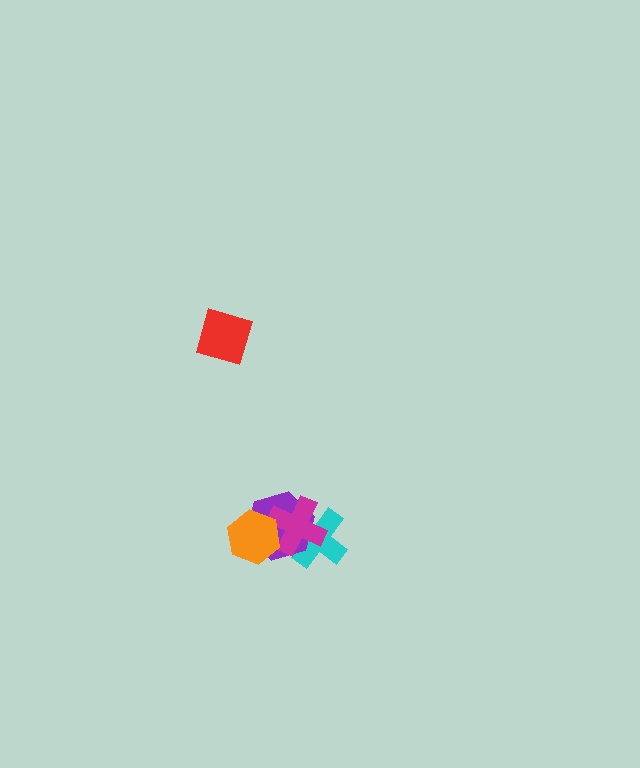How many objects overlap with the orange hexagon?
2 objects overlap with the orange hexagon.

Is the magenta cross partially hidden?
Yes, it is partially covered by another shape.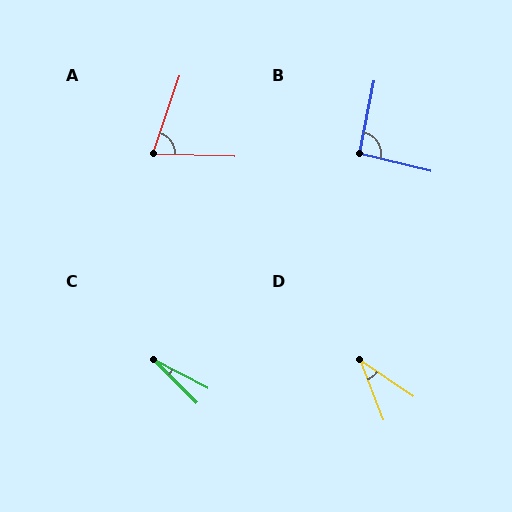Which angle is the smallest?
C, at approximately 17 degrees.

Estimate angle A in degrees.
Approximately 73 degrees.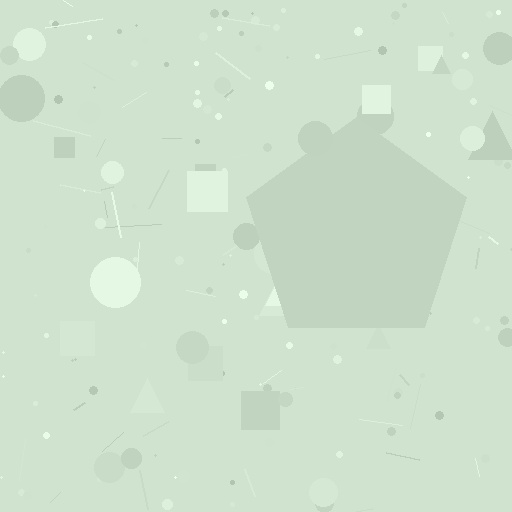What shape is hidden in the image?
A pentagon is hidden in the image.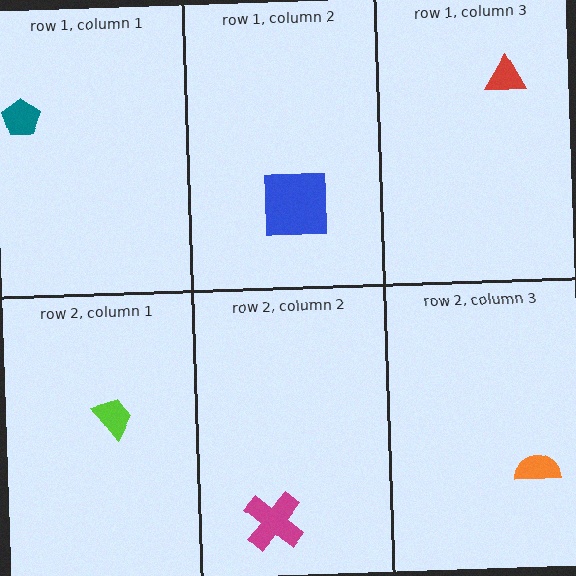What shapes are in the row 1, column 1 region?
The teal pentagon.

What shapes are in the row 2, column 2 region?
The magenta cross.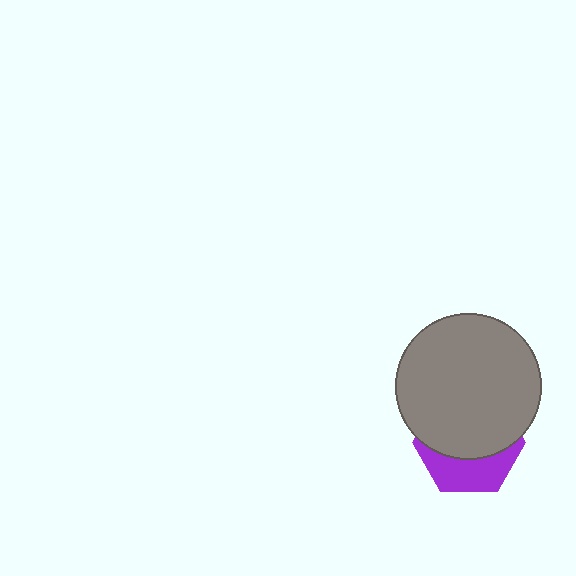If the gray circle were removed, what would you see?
You would see the complete purple hexagon.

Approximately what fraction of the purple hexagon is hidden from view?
Roughly 63% of the purple hexagon is hidden behind the gray circle.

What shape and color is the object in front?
The object in front is a gray circle.